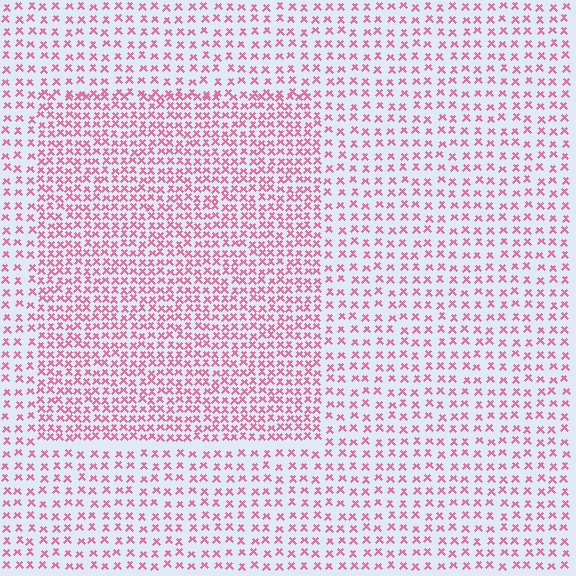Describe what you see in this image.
The image contains small pink elements arranged at two different densities. A rectangle-shaped region is visible where the elements are more densely packed than the surrounding area.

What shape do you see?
I see a rectangle.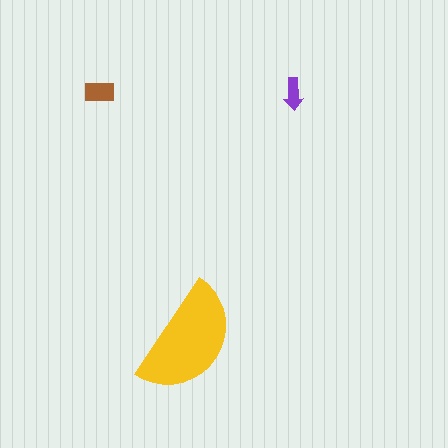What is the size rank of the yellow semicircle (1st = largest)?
1st.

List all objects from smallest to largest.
The purple arrow, the brown rectangle, the yellow semicircle.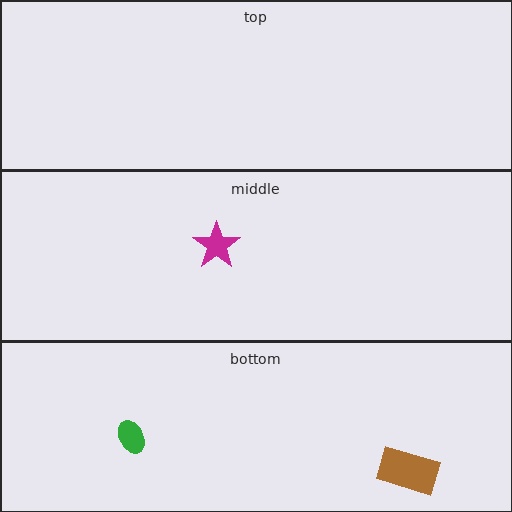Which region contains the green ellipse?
The bottom region.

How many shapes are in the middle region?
1.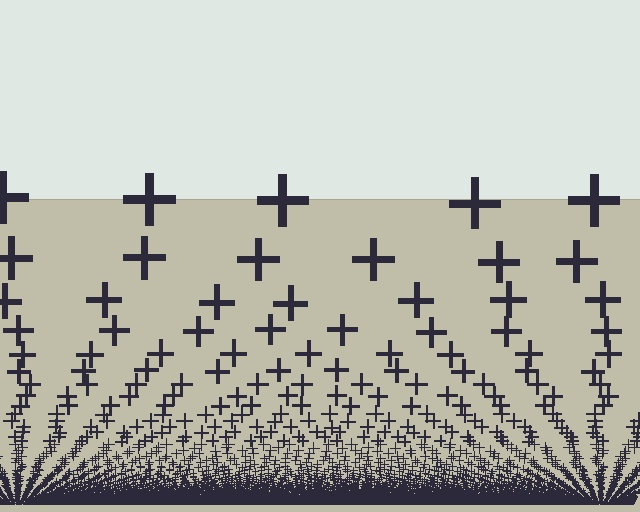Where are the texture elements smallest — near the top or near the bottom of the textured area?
Near the bottom.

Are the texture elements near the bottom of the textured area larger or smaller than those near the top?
Smaller. The gradient is inverted — elements near the bottom are smaller and denser.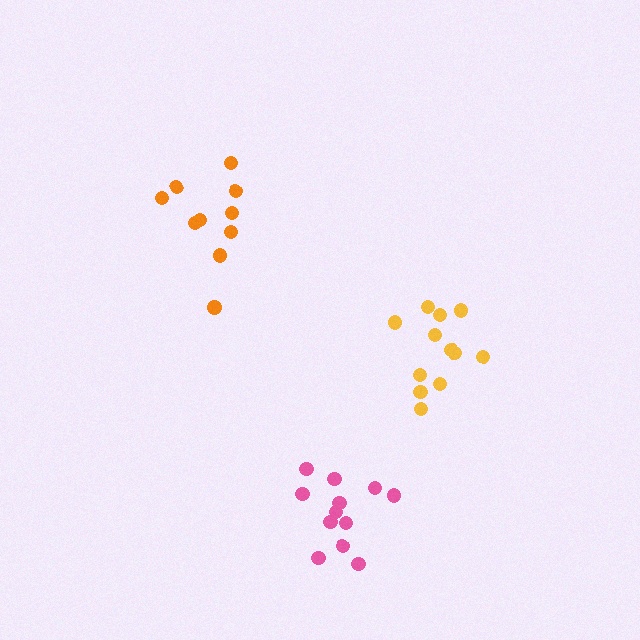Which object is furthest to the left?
The orange cluster is leftmost.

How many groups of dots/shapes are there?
There are 3 groups.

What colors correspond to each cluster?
The clusters are colored: orange, pink, yellow.